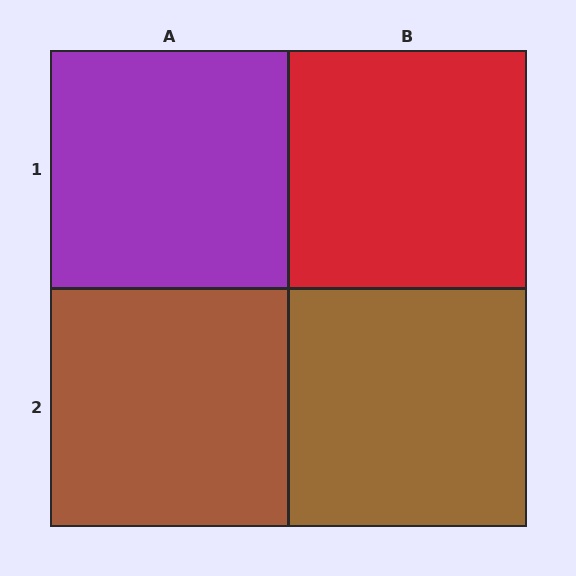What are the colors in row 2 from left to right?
Brown, brown.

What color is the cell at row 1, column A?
Purple.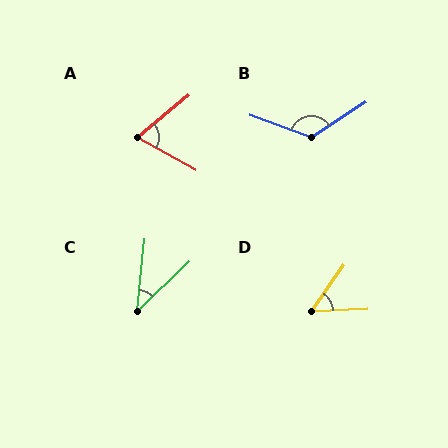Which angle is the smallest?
C, at approximately 40 degrees.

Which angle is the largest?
B, at approximately 127 degrees.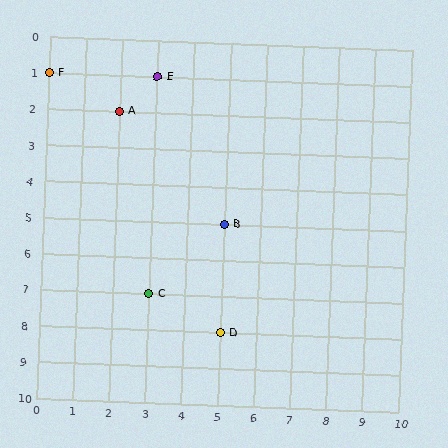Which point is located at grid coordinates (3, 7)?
Point C is at (3, 7).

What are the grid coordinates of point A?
Point A is at grid coordinates (2, 2).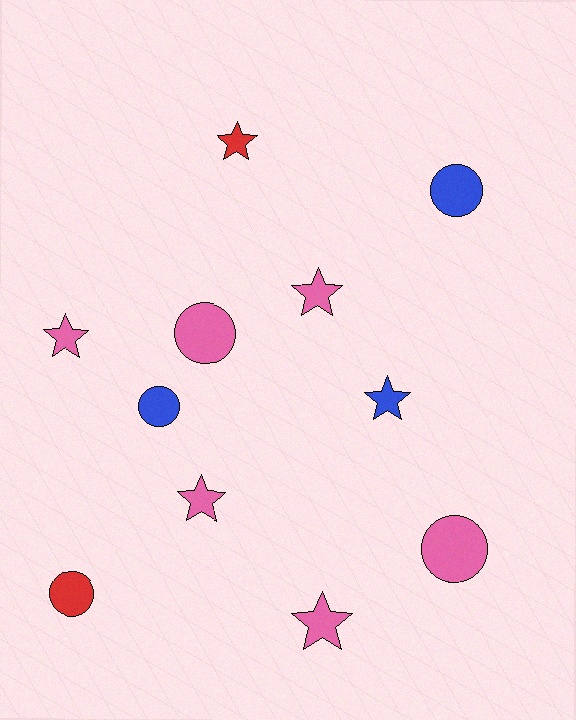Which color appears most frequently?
Pink, with 6 objects.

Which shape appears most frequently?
Star, with 6 objects.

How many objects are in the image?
There are 11 objects.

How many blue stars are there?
There is 1 blue star.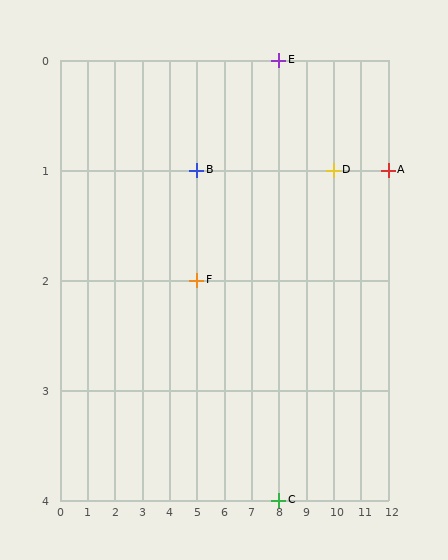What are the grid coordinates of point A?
Point A is at grid coordinates (12, 1).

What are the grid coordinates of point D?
Point D is at grid coordinates (10, 1).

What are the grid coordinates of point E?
Point E is at grid coordinates (8, 0).